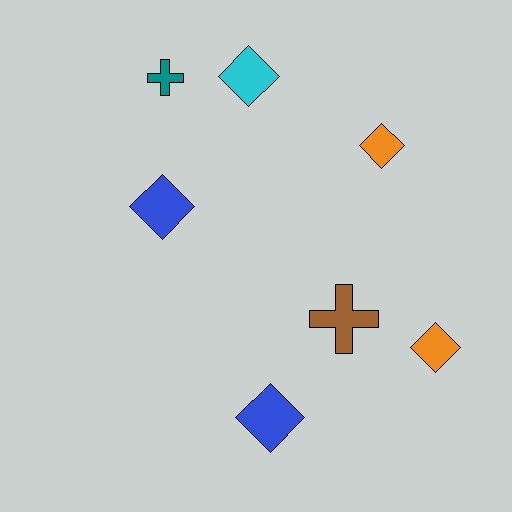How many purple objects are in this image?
There are no purple objects.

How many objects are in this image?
There are 7 objects.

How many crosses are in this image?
There are 2 crosses.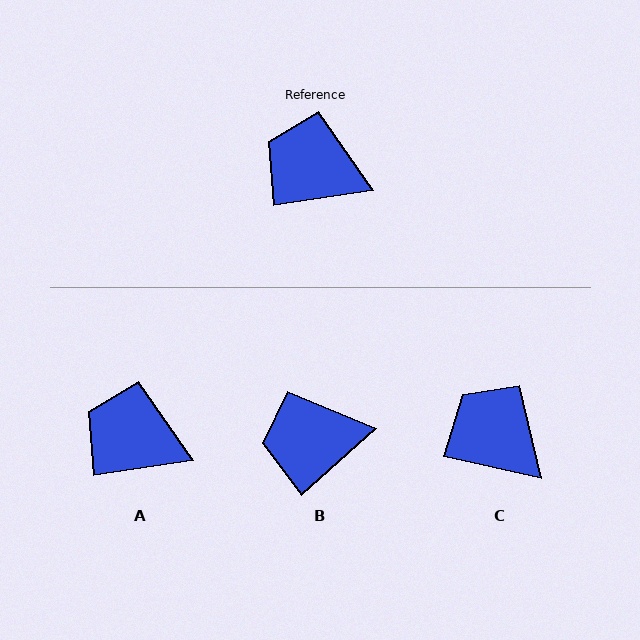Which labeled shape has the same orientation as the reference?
A.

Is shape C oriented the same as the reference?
No, it is off by about 22 degrees.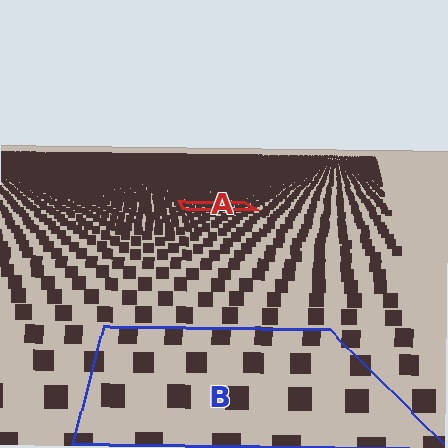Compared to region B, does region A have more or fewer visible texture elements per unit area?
Region A has more texture elements per unit area — they are packed more densely because it is farther away.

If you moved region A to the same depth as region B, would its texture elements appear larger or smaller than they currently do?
They would appear larger. At a closer depth, the same texture elements are projected at a bigger on-screen size.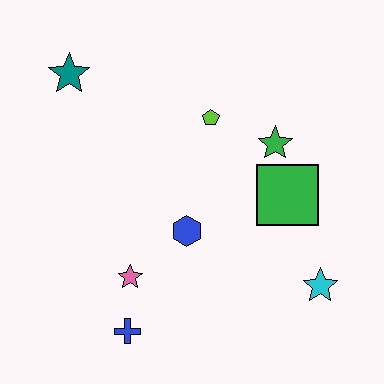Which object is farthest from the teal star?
The cyan star is farthest from the teal star.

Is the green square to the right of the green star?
Yes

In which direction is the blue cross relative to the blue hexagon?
The blue cross is below the blue hexagon.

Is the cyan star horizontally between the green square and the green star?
No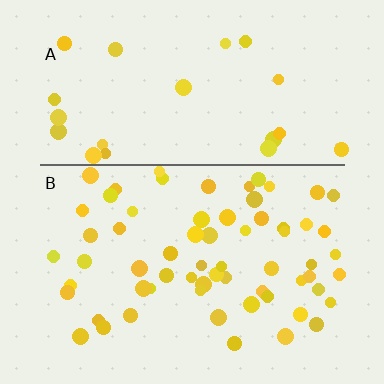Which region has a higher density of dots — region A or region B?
B (the bottom).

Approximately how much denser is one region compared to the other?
Approximately 2.6× — region B over region A.